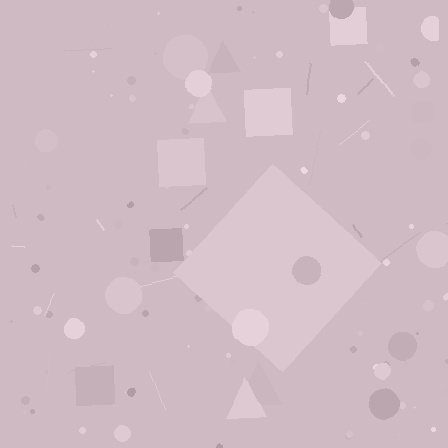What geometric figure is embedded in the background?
A diamond is embedded in the background.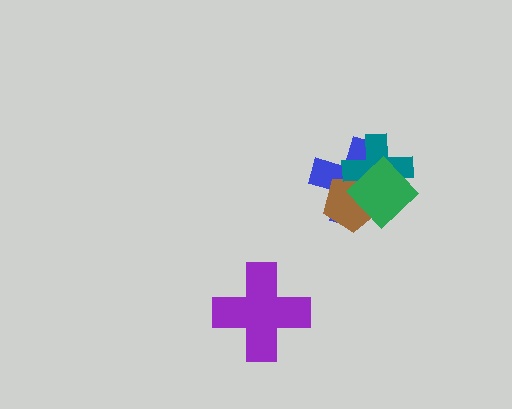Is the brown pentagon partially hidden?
Yes, it is partially covered by another shape.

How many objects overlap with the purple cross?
0 objects overlap with the purple cross.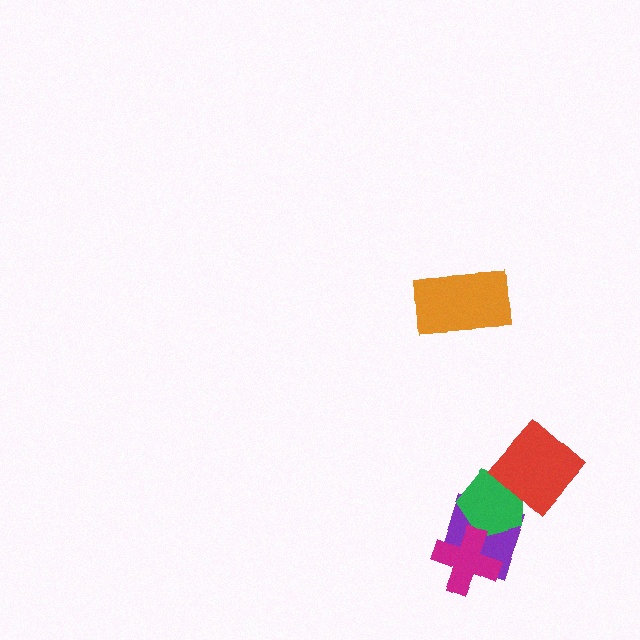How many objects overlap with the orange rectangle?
0 objects overlap with the orange rectangle.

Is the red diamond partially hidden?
No, no other shape covers it.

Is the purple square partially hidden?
Yes, it is partially covered by another shape.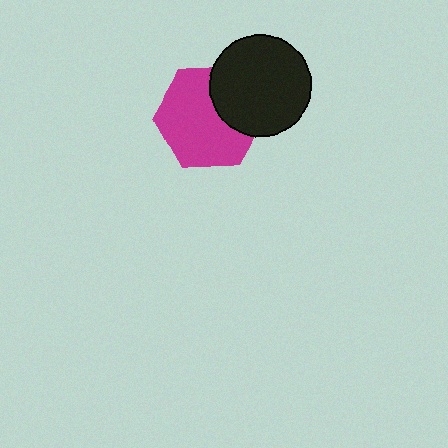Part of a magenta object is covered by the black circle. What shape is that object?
It is a hexagon.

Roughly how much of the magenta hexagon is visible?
Most of it is visible (roughly 70%).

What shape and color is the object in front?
The object in front is a black circle.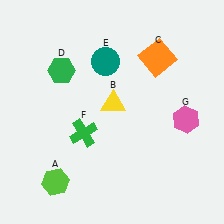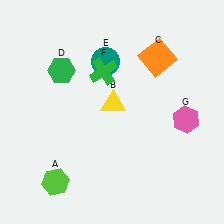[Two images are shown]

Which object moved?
The green cross (F) moved up.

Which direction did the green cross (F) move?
The green cross (F) moved up.